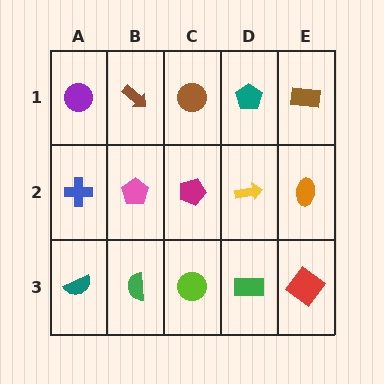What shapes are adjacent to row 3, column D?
A yellow arrow (row 2, column D), a lime circle (row 3, column C), a red diamond (row 3, column E).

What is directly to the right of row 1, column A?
A brown arrow.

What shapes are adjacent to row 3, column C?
A magenta pentagon (row 2, column C), a green semicircle (row 3, column B), a green rectangle (row 3, column D).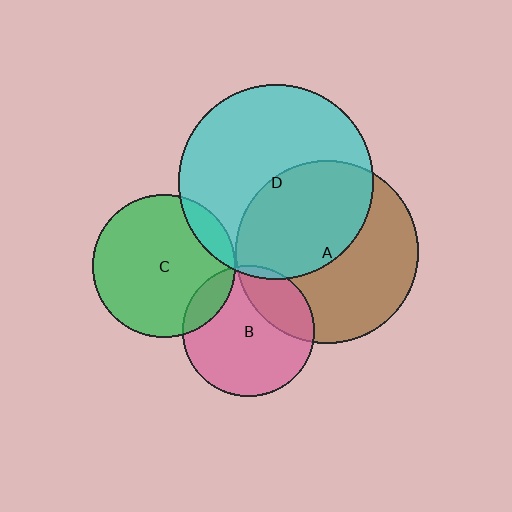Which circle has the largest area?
Circle D (cyan).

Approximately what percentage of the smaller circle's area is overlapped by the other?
Approximately 15%.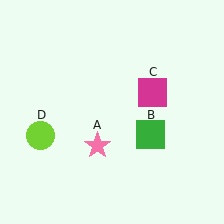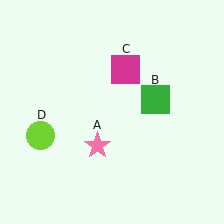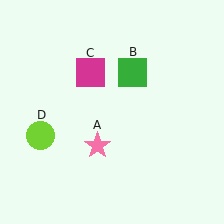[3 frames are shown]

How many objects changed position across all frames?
2 objects changed position: green square (object B), magenta square (object C).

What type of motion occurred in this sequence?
The green square (object B), magenta square (object C) rotated counterclockwise around the center of the scene.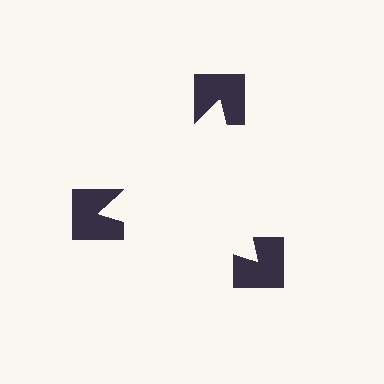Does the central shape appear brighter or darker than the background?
It typically appears slightly brighter than the background, even though no actual brightness change is drawn.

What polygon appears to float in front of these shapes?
An illusory triangle — its edges are inferred from the aligned wedge cuts in the notched squares, not physically drawn.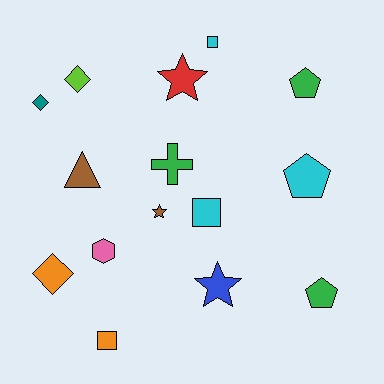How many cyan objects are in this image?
There are 3 cyan objects.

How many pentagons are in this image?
There are 3 pentagons.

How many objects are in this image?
There are 15 objects.